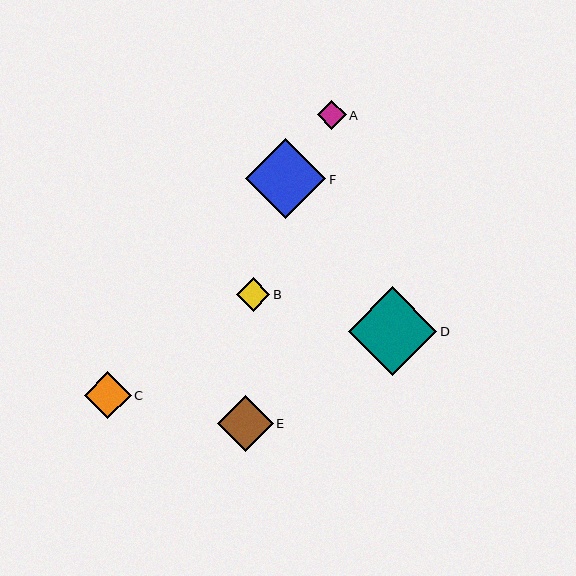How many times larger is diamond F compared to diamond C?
Diamond F is approximately 1.7 times the size of diamond C.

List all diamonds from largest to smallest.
From largest to smallest: D, F, E, C, B, A.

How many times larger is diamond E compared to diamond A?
Diamond E is approximately 1.9 times the size of diamond A.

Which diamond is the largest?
Diamond D is the largest with a size of approximately 88 pixels.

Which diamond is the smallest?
Diamond A is the smallest with a size of approximately 29 pixels.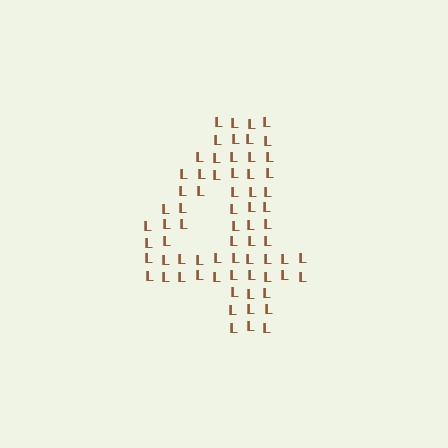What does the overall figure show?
The overall figure shows the digit 4.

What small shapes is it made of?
It is made of small letter L's.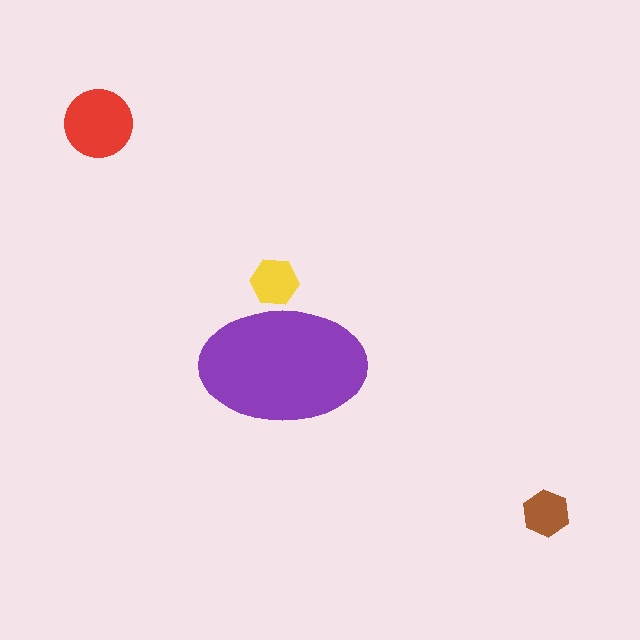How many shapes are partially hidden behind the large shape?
1 shape is partially hidden.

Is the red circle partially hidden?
No, the red circle is fully visible.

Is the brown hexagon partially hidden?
No, the brown hexagon is fully visible.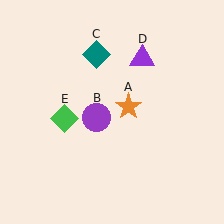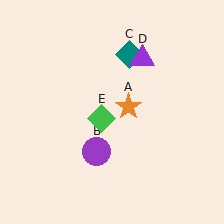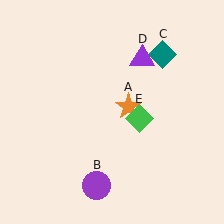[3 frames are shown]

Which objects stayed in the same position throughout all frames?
Orange star (object A) and purple triangle (object D) remained stationary.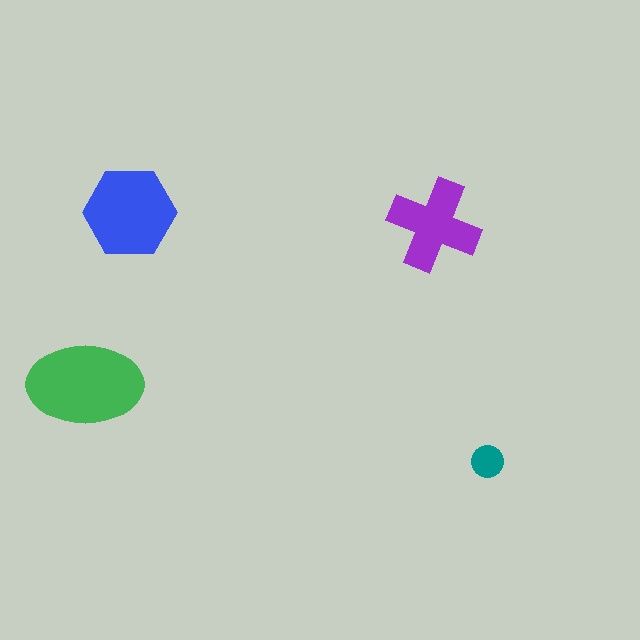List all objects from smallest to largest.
The teal circle, the purple cross, the blue hexagon, the green ellipse.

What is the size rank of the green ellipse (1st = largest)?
1st.